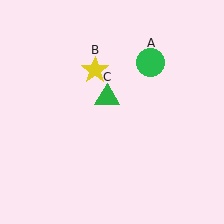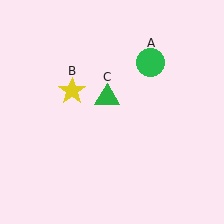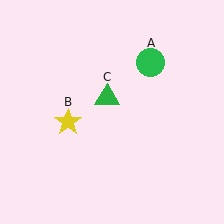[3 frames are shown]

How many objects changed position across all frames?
1 object changed position: yellow star (object B).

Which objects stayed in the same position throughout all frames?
Green circle (object A) and green triangle (object C) remained stationary.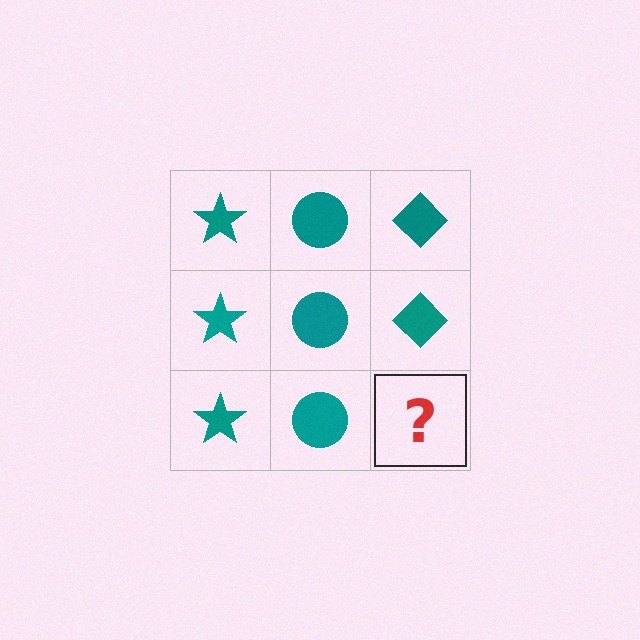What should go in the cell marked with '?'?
The missing cell should contain a teal diamond.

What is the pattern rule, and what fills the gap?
The rule is that each column has a consistent shape. The gap should be filled with a teal diamond.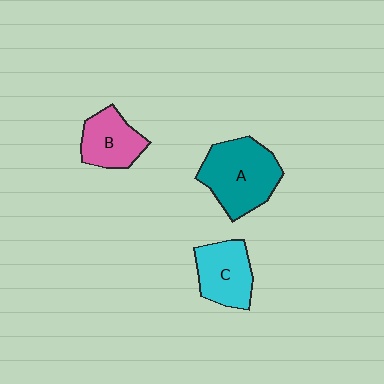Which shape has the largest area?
Shape A (teal).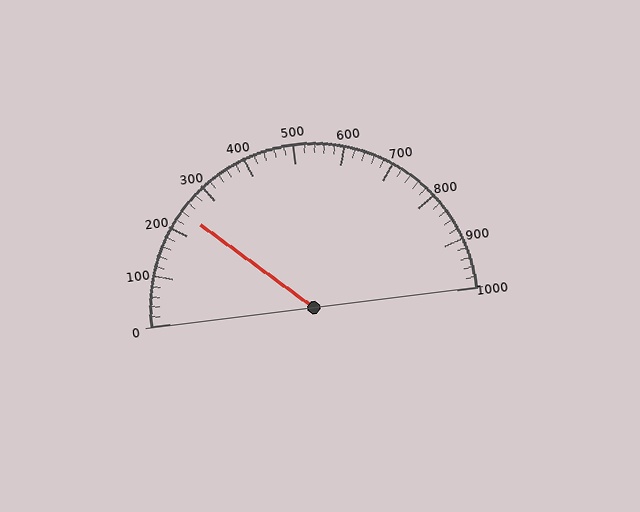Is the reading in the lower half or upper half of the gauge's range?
The reading is in the lower half of the range (0 to 1000).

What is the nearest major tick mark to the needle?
The nearest major tick mark is 200.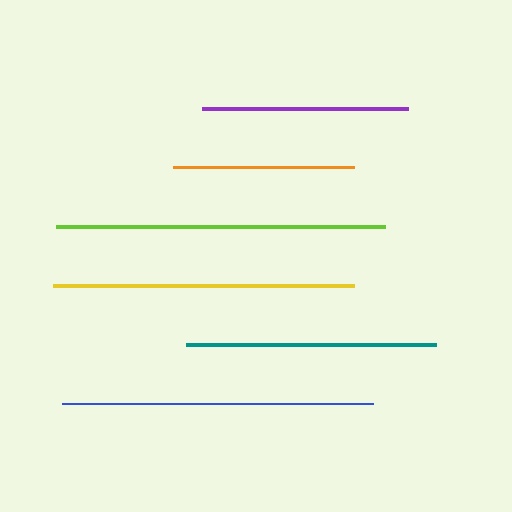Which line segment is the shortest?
The orange line is the shortest at approximately 180 pixels.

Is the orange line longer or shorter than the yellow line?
The yellow line is longer than the orange line.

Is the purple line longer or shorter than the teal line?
The teal line is longer than the purple line.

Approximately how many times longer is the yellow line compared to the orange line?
The yellow line is approximately 1.7 times the length of the orange line.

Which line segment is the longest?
The lime line is the longest at approximately 329 pixels.